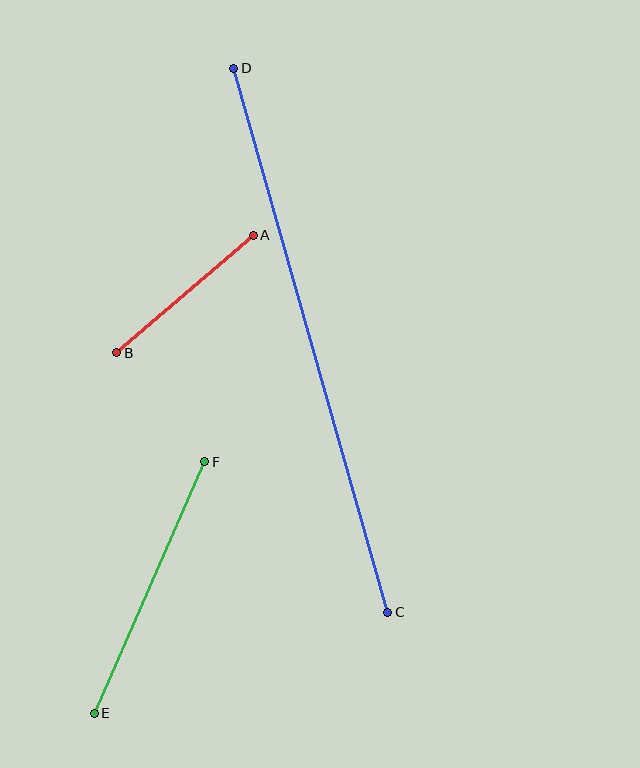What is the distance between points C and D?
The distance is approximately 566 pixels.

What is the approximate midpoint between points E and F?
The midpoint is at approximately (149, 587) pixels.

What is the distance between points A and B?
The distance is approximately 180 pixels.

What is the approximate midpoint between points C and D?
The midpoint is at approximately (311, 340) pixels.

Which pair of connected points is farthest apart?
Points C and D are farthest apart.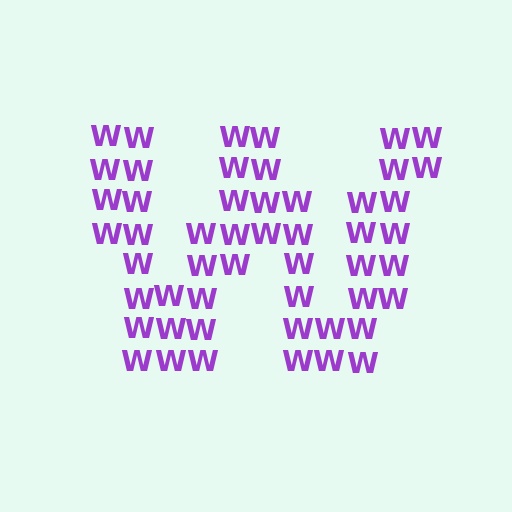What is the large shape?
The large shape is the letter W.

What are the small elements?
The small elements are letter W's.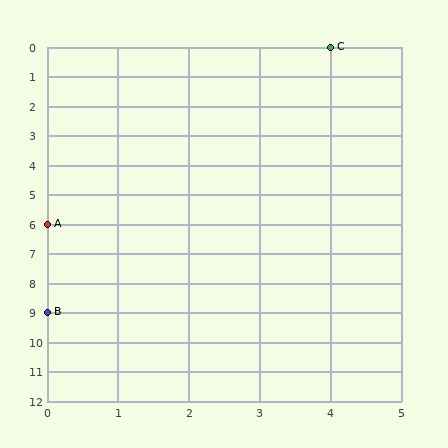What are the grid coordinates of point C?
Point C is at grid coordinates (4, 0).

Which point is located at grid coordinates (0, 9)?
Point B is at (0, 9).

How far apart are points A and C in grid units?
Points A and C are 4 columns and 6 rows apart (about 7.2 grid units diagonally).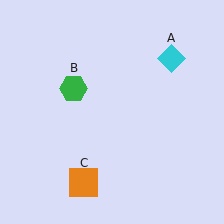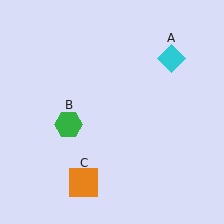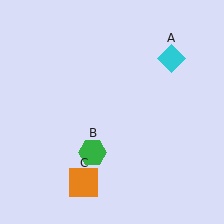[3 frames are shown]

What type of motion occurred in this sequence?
The green hexagon (object B) rotated counterclockwise around the center of the scene.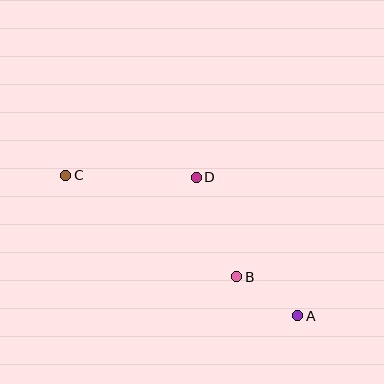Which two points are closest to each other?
Points A and B are closest to each other.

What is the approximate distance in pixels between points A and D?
The distance between A and D is approximately 172 pixels.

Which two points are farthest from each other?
Points A and C are farthest from each other.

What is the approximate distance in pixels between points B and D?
The distance between B and D is approximately 108 pixels.